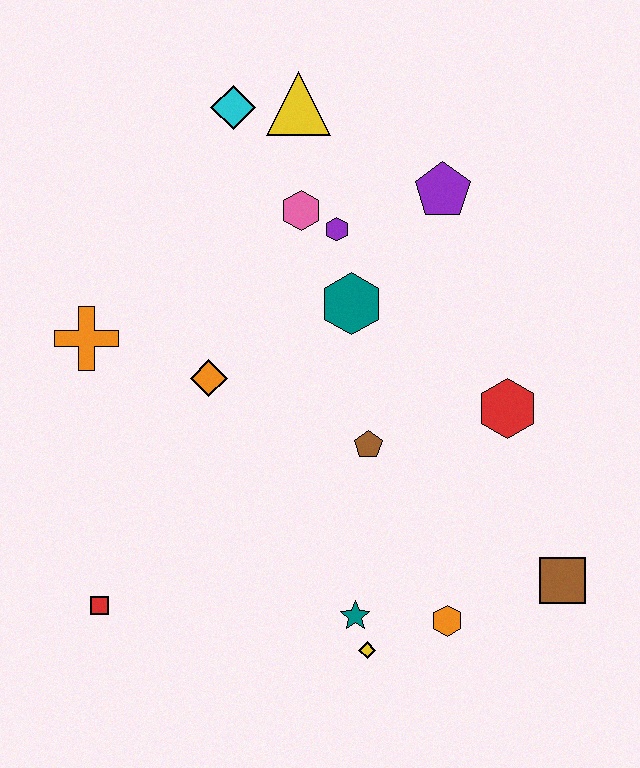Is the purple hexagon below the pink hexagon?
Yes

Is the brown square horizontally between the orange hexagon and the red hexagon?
No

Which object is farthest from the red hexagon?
The red square is farthest from the red hexagon.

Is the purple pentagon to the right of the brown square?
No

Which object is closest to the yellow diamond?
The teal star is closest to the yellow diamond.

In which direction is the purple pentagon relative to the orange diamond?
The purple pentagon is to the right of the orange diamond.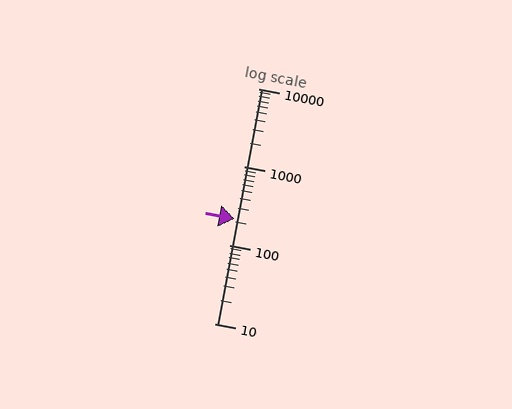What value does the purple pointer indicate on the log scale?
The pointer indicates approximately 220.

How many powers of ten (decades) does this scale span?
The scale spans 3 decades, from 10 to 10000.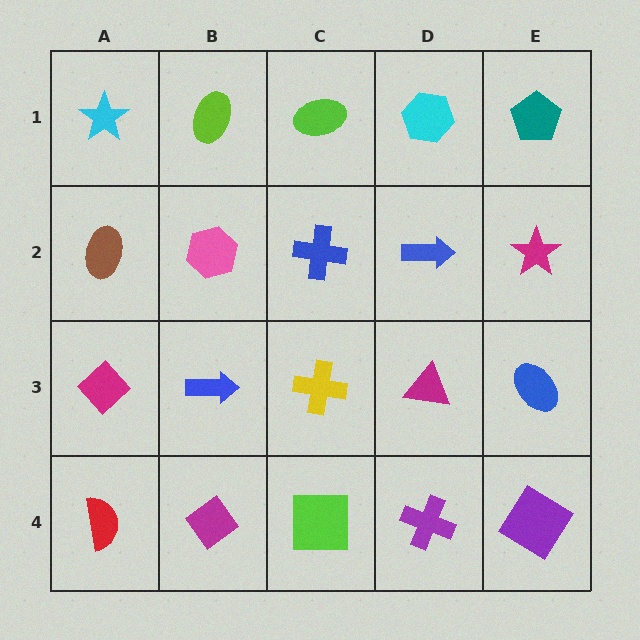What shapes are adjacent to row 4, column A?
A magenta diamond (row 3, column A), a magenta diamond (row 4, column B).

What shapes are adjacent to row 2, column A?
A cyan star (row 1, column A), a magenta diamond (row 3, column A), a pink hexagon (row 2, column B).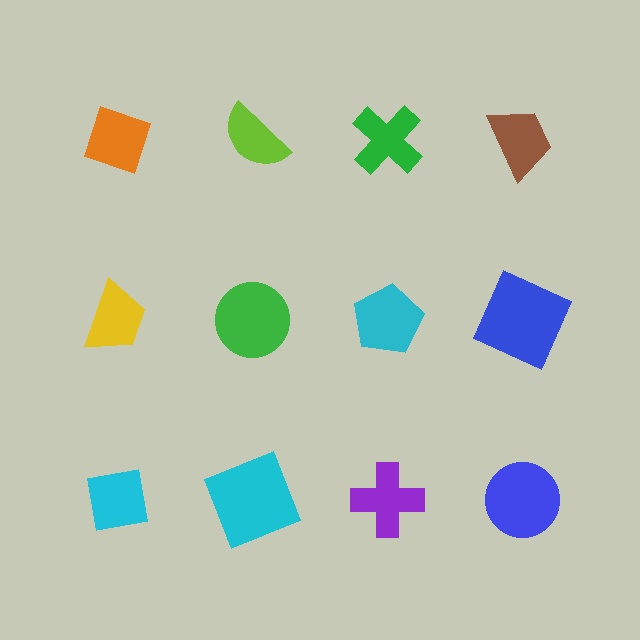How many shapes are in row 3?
4 shapes.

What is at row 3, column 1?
A cyan square.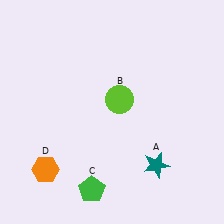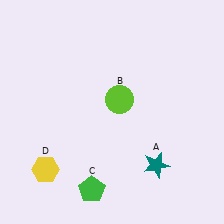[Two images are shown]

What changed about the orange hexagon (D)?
In Image 1, D is orange. In Image 2, it changed to yellow.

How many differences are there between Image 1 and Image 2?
There is 1 difference between the two images.